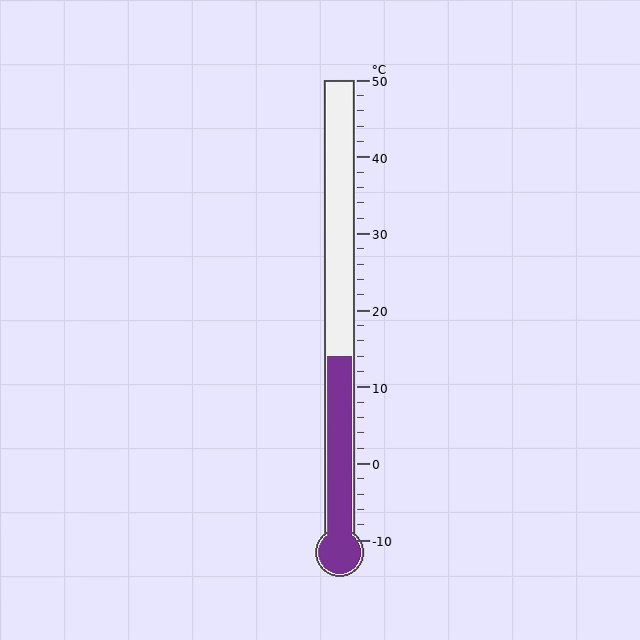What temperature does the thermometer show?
The thermometer shows approximately 14°C.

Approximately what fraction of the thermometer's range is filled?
The thermometer is filled to approximately 40% of its range.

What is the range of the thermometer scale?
The thermometer scale ranges from -10°C to 50°C.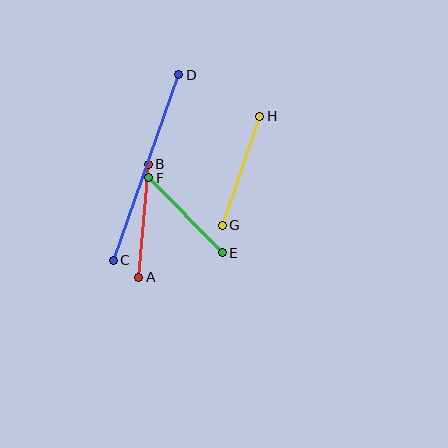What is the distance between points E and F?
The distance is approximately 105 pixels.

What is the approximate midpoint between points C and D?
The midpoint is at approximately (146, 167) pixels.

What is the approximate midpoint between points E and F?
The midpoint is at approximately (185, 215) pixels.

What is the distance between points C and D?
The distance is approximately 196 pixels.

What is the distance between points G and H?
The distance is approximately 115 pixels.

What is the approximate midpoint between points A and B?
The midpoint is at approximately (143, 221) pixels.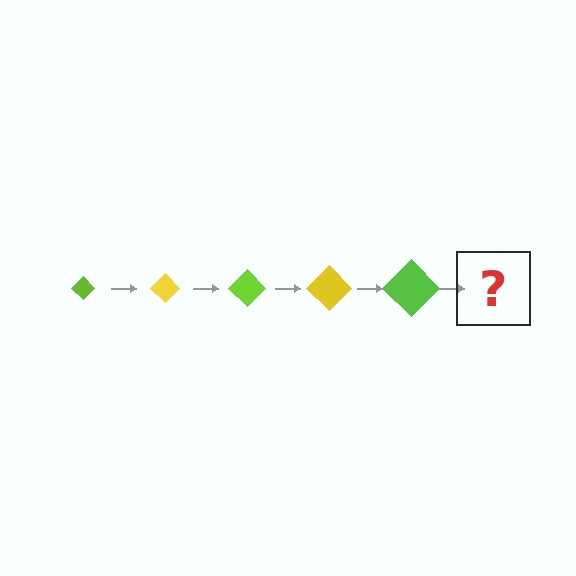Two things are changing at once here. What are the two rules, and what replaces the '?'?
The two rules are that the diamond grows larger each step and the color cycles through lime and yellow. The '?' should be a yellow diamond, larger than the previous one.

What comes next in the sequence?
The next element should be a yellow diamond, larger than the previous one.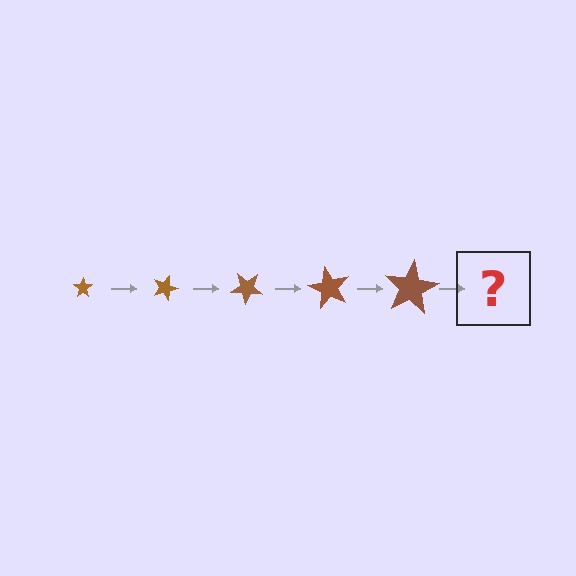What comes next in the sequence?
The next element should be a star, larger than the previous one and rotated 100 degrees from the start.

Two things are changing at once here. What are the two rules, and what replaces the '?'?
The two rules are that the star grows larger each step and it rotates 20 degrees each step. The '?' should be a star, larger than the previous one and rotated 100 degrees from the start.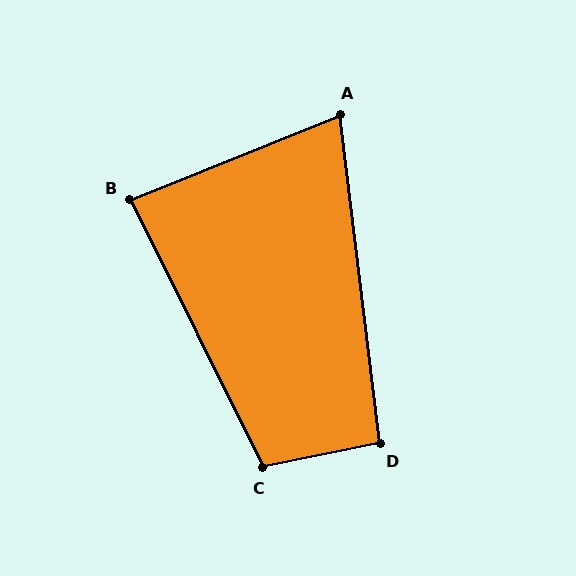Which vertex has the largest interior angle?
C, at approximately 105 degrees.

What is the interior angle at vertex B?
Approximately 86 degrees (approximately right).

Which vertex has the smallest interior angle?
A, at approximately 75 degrees.